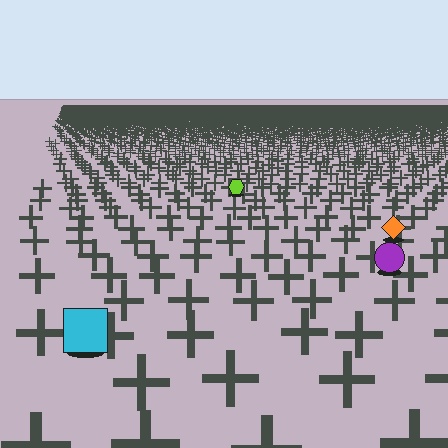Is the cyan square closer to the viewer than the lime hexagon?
Yes. The cyan square is closer — you can tell from the texture gradient: the ground texture is coarser near it.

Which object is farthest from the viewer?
The lime hexagon is farthest from the viewer. It appears smaller and the ground texture around it is denser.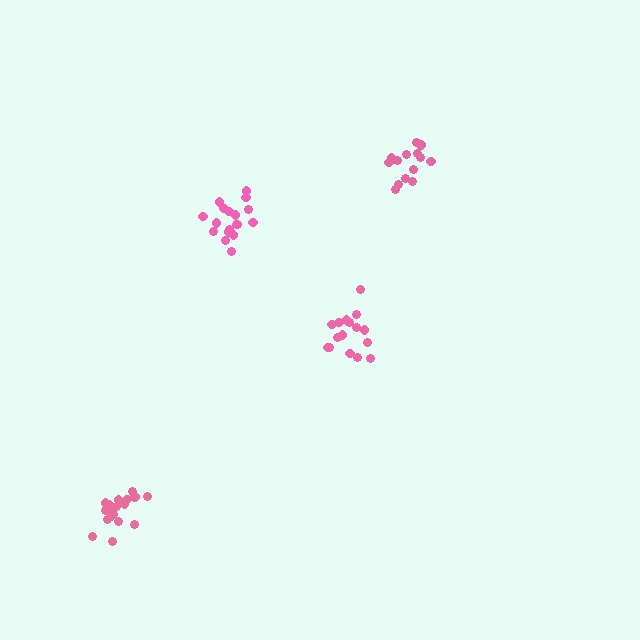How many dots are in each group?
Group 1: 14 dots, Group 2: 16 dots, Group 3: 19 dots, Group 4: 18 dots (67 total).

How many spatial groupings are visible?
There are 4 spatial groupings.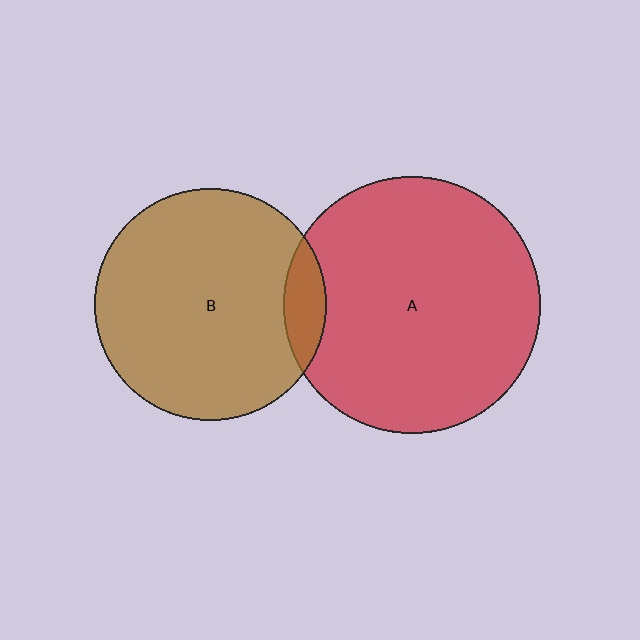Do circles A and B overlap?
Yes.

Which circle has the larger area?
Circle A (red).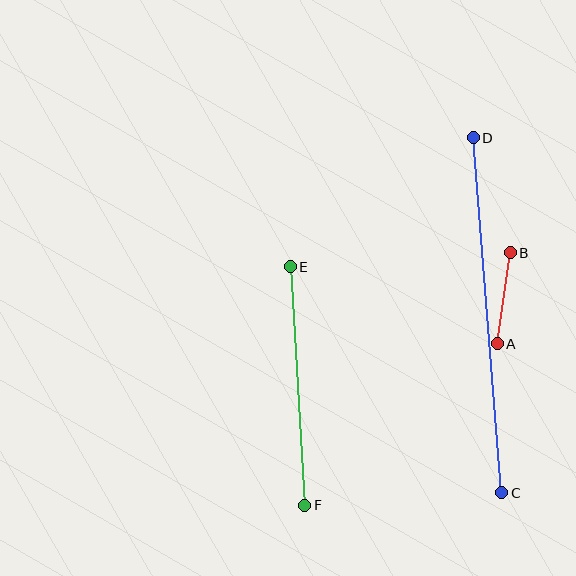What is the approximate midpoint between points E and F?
The midpoint is at approximately (298, 386) pixels.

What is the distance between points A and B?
The distance is approximately 92 pixels.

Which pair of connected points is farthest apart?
Points C and D are farthest apart.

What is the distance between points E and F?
The distance is approximately 239 pixels.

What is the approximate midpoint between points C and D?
The midpoint is at approximately (487, 315) pixels.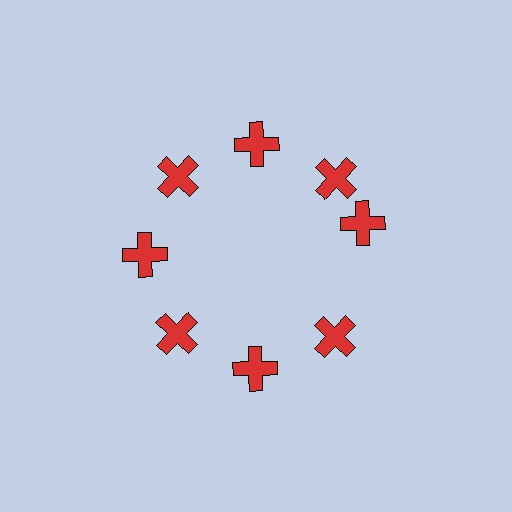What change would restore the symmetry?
The symmetry would be restored by rotating it back into even spacing with its neighbors so that all 8 crosses sit at equal angles and equal distance from the center.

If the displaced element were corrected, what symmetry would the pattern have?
It would have 8-fold rotational symmetry — the pattern would map onto itself every 45 degrees.